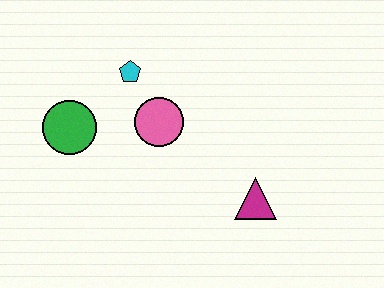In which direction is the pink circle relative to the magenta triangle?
The pink circle is to the left of the magenta triangle.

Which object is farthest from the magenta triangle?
The green circle is farthest from the magenta triangle.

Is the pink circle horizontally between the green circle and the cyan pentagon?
No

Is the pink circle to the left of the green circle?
No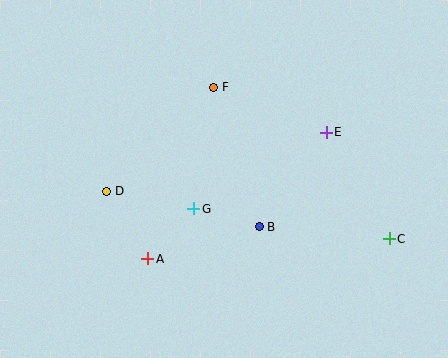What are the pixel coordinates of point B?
Point B is at (259, 227).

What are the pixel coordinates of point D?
Point D is at (107, 191).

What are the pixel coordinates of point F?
Point F is at (214, 87).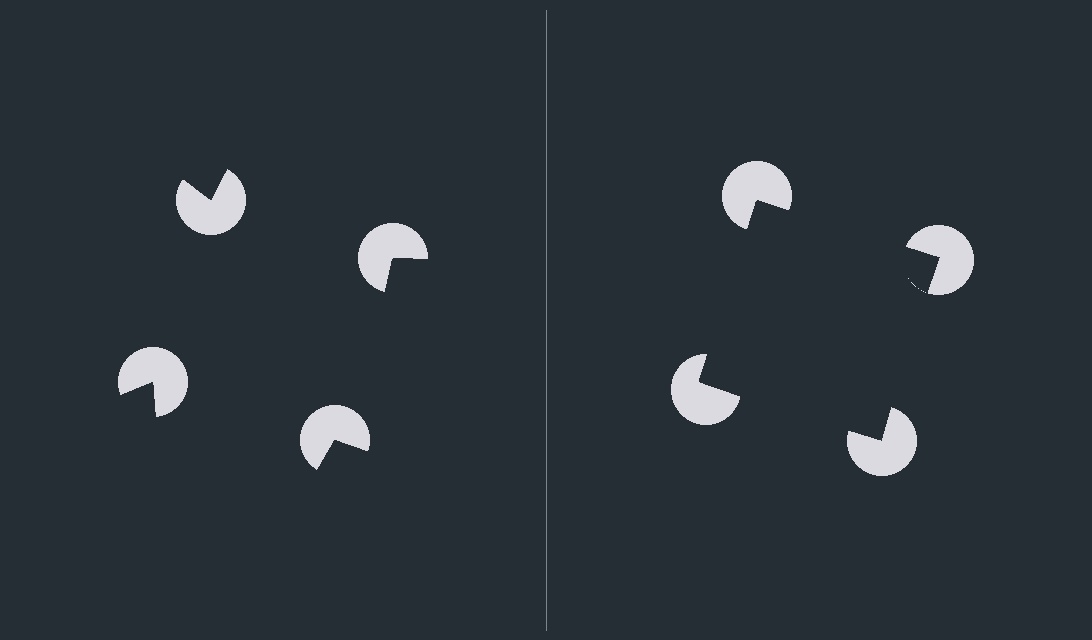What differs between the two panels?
The pac-man discs are positioned identically on both sides; only the wedge orientations differ. On the right they align to a square; on the left they are misaligned.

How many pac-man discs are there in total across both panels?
8 — 4 on each side.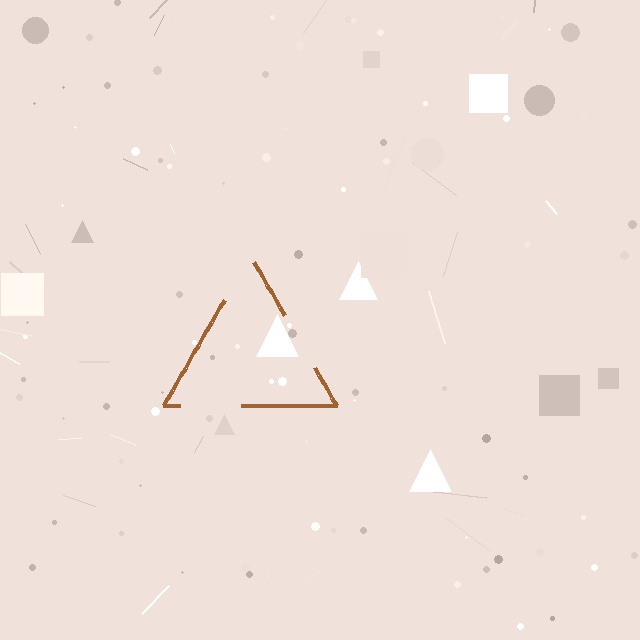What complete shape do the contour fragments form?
The contour fragments form a triangle.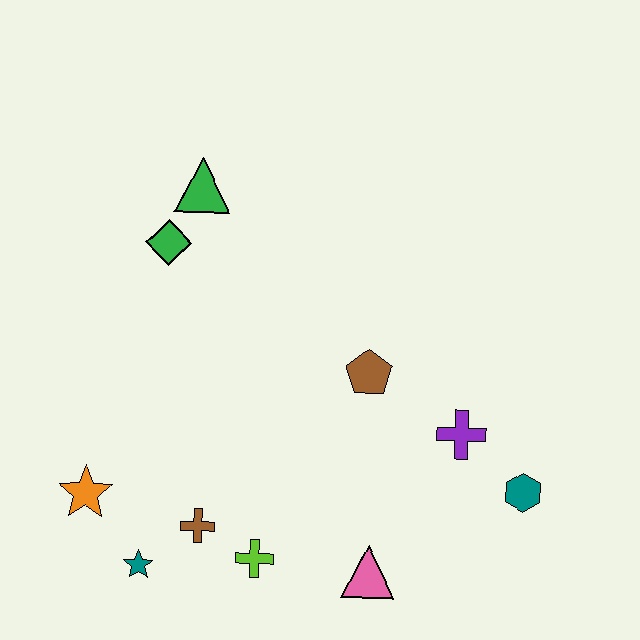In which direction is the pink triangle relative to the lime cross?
The pink triangle is to the right of the lime cross.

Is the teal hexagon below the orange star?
No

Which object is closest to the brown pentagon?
The purple cross is closest to the brown pentagon.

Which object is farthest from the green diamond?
The teal hexagon is farthest from the green diamond.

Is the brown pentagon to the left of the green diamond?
No